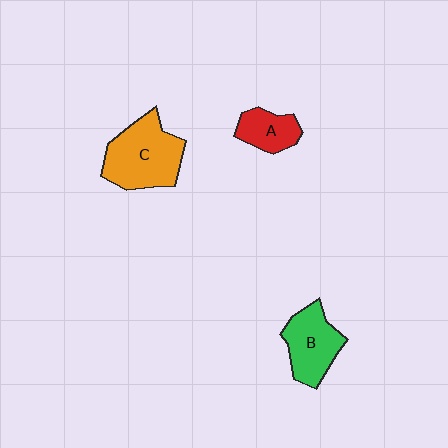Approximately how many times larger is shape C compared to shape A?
Approximately 2.1 times.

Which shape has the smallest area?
Shape A (red).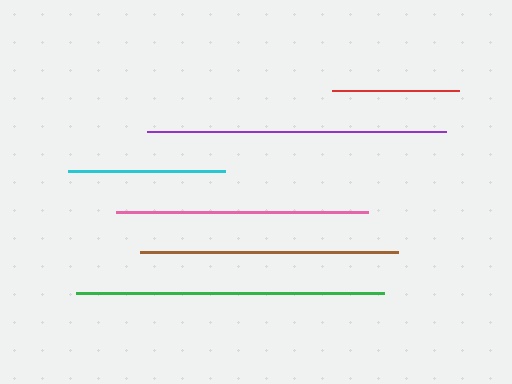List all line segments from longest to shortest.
From longest to shortest: green, purple, brown, pink, cyan, red.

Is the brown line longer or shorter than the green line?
The green line is longer than the brown line.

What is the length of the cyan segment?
The cyan segment is approximately 157 pixels long.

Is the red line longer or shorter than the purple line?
The purple line is longer than the red line.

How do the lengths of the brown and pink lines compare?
The brown and pink lines are approximately the same length.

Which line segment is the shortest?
The red line is the shortest at approximately 127 pixels.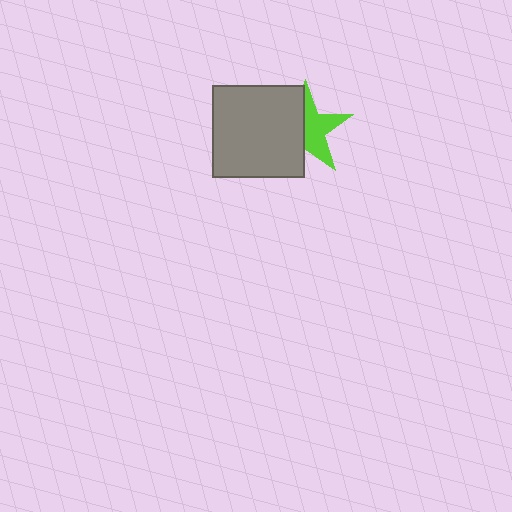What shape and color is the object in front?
The object in front is a gray rectangle.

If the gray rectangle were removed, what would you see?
You would see the complete lime star.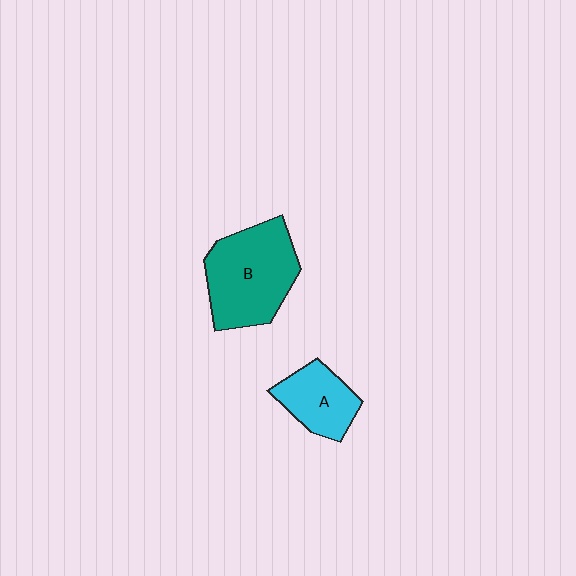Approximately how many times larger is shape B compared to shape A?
Approximately 1.8 times.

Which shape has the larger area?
Shape B (teal).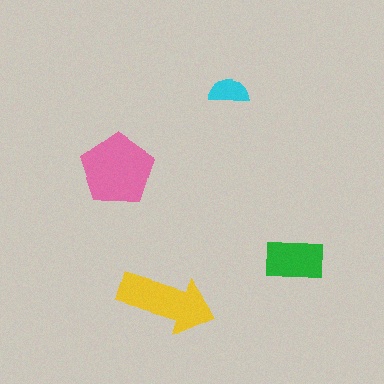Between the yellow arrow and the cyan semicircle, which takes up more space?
The yellow arrow.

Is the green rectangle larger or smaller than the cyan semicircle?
Larger.